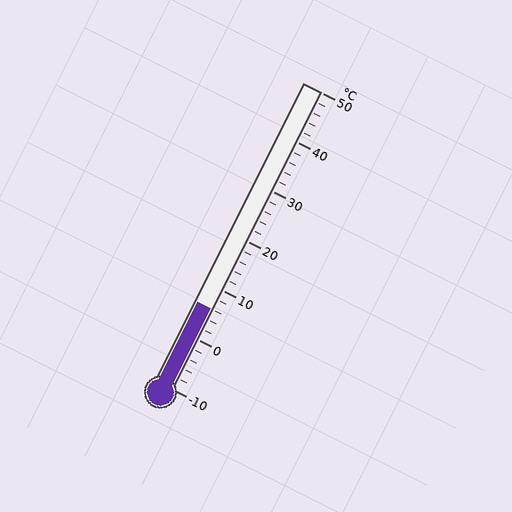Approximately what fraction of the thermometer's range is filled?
The thermometer is filled to approximately 25% of its range.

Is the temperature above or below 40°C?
The temperature is below 40°C.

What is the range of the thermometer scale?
The thermometer scale ranges from -10°C to 50°C.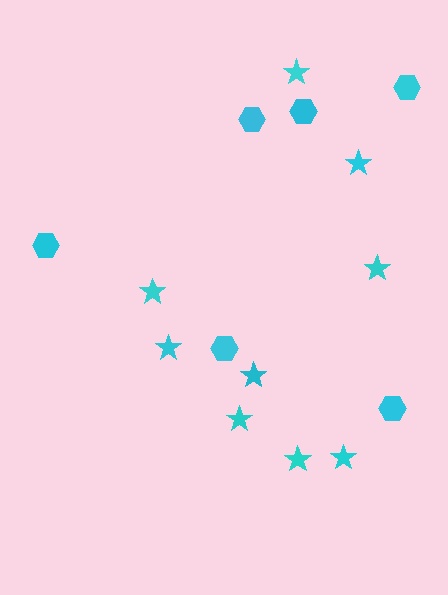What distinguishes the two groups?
There are 2 groups: one group of stars (9) and one group of hexagons (6).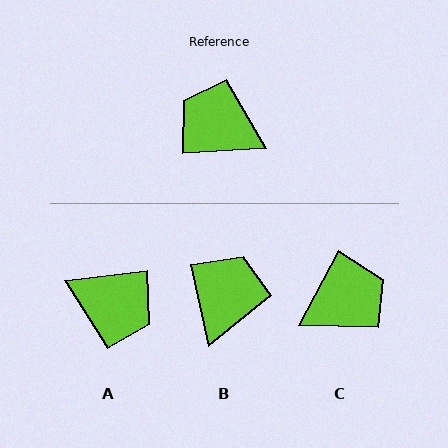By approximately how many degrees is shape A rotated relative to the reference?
Approximately 177 degrees clockwise.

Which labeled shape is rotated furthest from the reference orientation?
A, about 177 degrees away.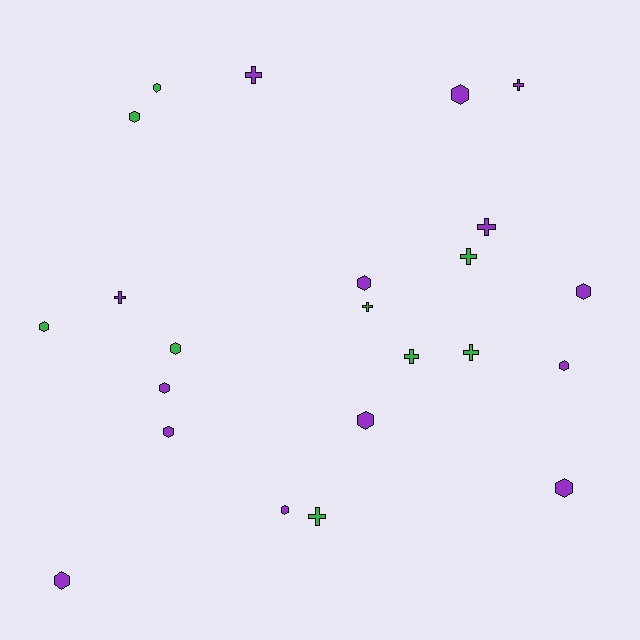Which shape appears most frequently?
Hexagon, with 14 objects.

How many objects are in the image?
There are 23 objects.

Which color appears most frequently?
Purple, with 14 objects.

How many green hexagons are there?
There are 4 green hexagons.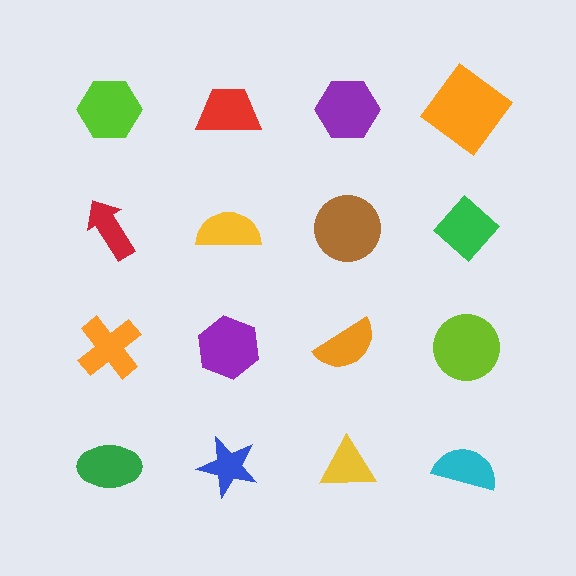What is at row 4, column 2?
A blue star.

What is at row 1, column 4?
An orange diamond.